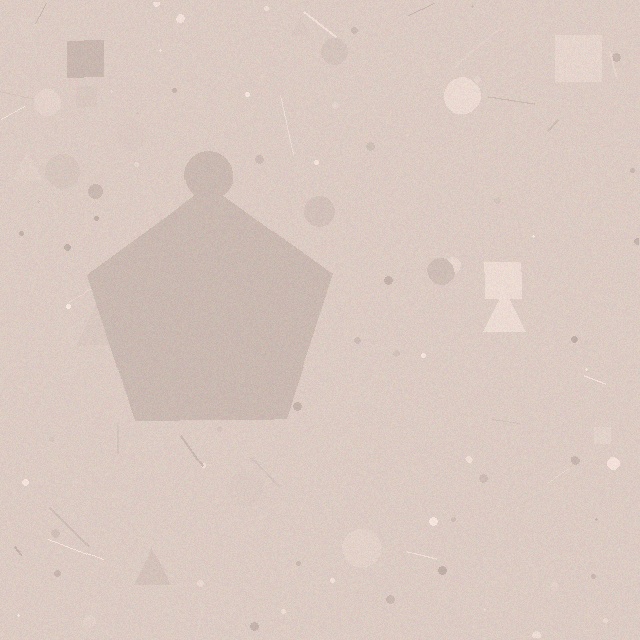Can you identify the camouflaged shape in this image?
The camouflaged shape is a pentagon.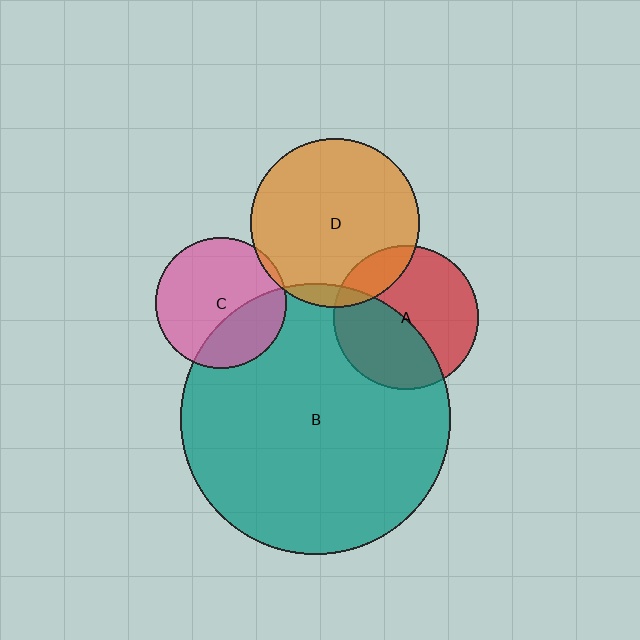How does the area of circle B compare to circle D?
Approximately 2.6 times.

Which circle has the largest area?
Circle B (teal).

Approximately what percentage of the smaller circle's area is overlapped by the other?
Approximately 45%.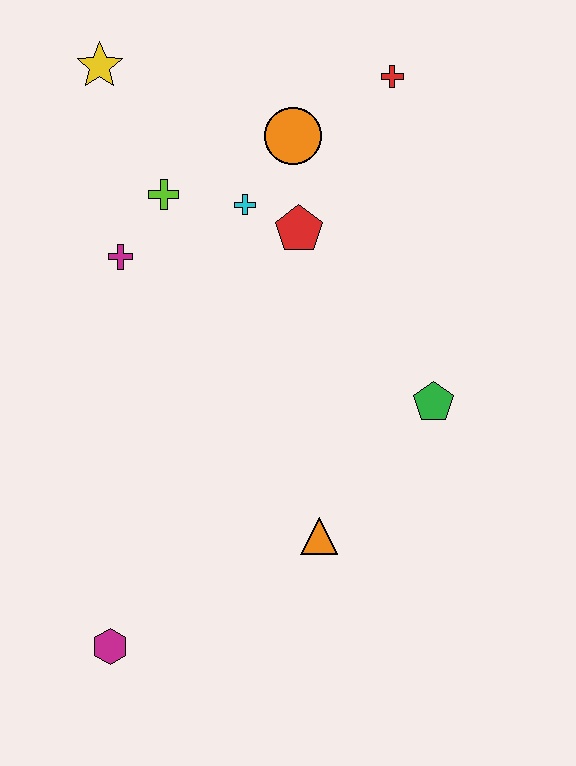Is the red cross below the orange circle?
No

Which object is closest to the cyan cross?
The red pentagon is closest to the cyan cross.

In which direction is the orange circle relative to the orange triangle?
The orange circle is above the orange triangle.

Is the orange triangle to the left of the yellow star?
No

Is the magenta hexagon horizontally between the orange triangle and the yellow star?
Yes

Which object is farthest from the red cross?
The magenta hexagon is farthest from the red cross.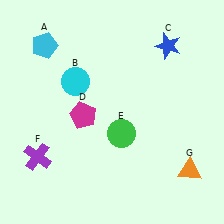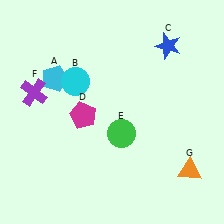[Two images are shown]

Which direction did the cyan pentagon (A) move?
The cyan pentagon (A) moved down.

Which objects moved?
The objects that moved are: the cyan pentagon (A), the purple cross (F).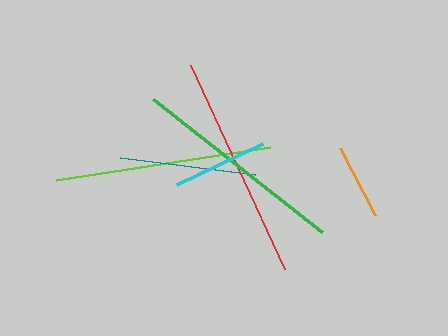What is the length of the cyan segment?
The cyan segment is approximately 95 pixels long.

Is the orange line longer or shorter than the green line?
The green line is longer than the orange line.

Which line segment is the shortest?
The orange line is the shortest at approximately 75 pixels.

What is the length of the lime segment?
The lime segment is approximately 217 pixels long.